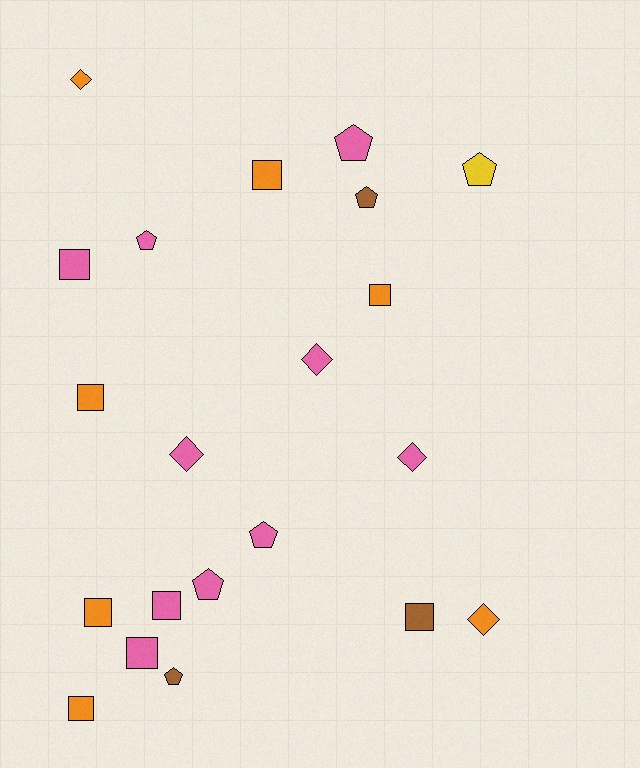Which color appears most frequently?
Pink, with 10 objects.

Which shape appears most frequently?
Square, with 9 objects.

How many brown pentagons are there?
There are 2 brown pentagons.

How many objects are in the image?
There are 21 objects.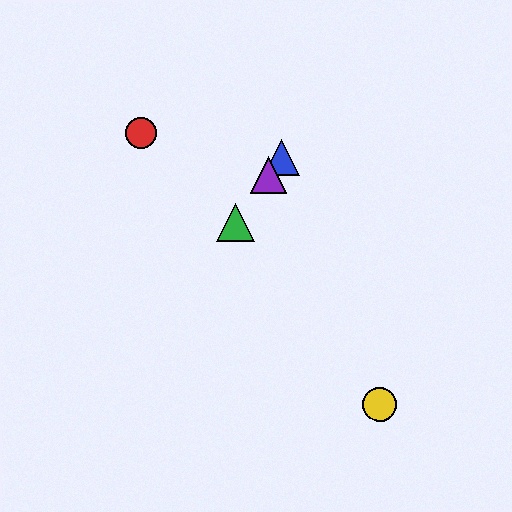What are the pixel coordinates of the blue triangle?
The blue triangle is at (282, 157).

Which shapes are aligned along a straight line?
The blue triangle, the green triangle, the purple triangle are aligned along a straight line.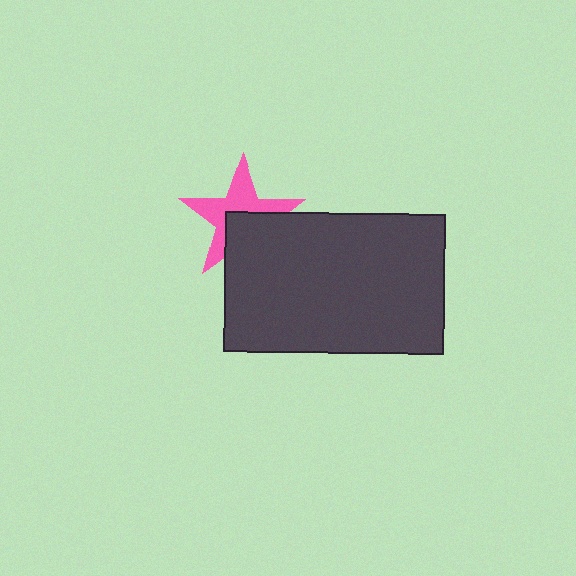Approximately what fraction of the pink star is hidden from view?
Roughly 44% of the pink star is hidden behind the dark gray rectangle.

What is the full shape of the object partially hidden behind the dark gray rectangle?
The partially hidden object is a pink star.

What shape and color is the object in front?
The object in front is a dark gray rectangle.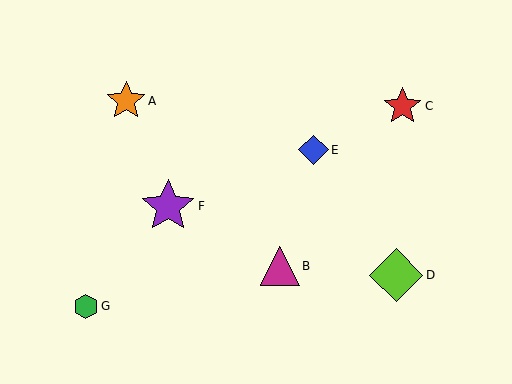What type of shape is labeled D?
Shape D is a lime diamond.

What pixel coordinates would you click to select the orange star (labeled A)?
Click at (126, 101) to select the orange star A.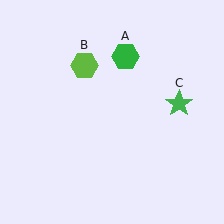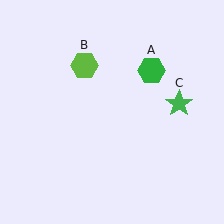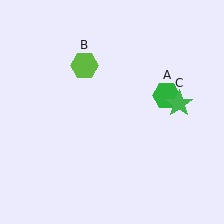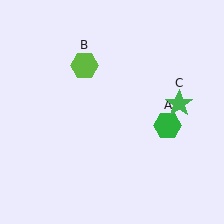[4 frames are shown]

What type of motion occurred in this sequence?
The green hexagon (object A) rotated clockwise around the center of the scene.